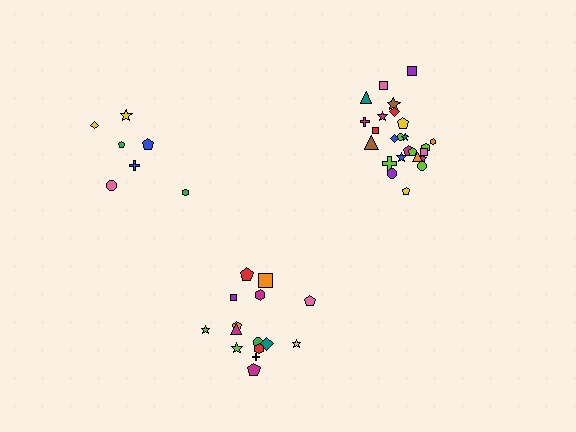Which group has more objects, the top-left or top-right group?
The top-right group.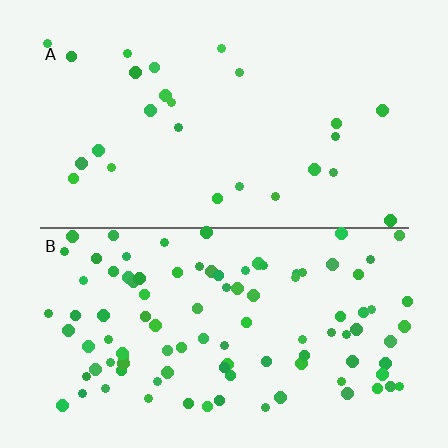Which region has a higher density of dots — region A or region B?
B (the bottom).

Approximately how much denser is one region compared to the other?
Approximately 3.8× — region B over region A.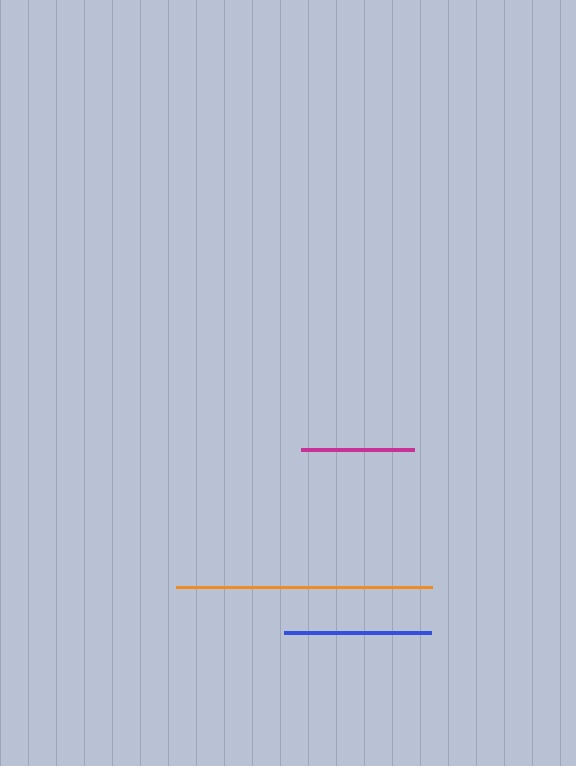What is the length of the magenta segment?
The magenta segment is approximately 112 pixels long.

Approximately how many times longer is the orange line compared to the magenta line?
The orange line is approximately 2.3 times the length of the magenta line.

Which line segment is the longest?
The orange line is the longest at approximately 256 pixels.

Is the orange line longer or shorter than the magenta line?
The orange line is longer than the magenta line.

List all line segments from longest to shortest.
From longest to shortest: orange, blue, magenta.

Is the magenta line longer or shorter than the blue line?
The blue line is longer than the magenta line.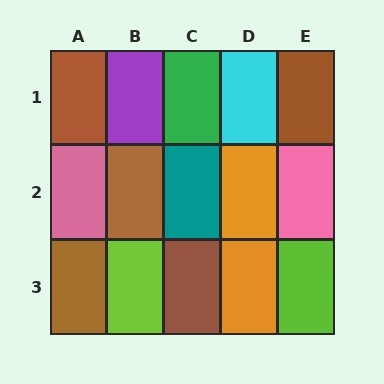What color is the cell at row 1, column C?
Green.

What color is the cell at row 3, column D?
Orange.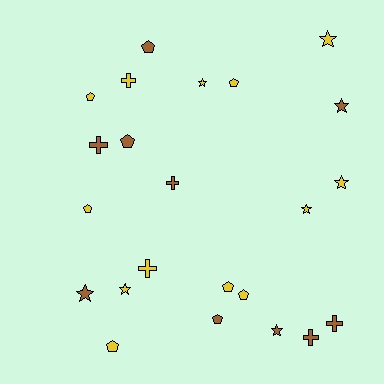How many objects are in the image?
There are 23 objects.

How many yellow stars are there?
There are 5 yellow stars.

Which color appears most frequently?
Yellow, with 13 objects.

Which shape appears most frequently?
Pentagon, with 9 objects.